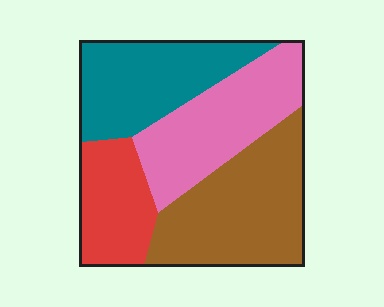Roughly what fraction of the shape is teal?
Teal takes up about one quarter (1/4) of the shape.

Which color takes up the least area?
Red, at roughly 15%.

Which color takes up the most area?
Brown, at roughly 30%.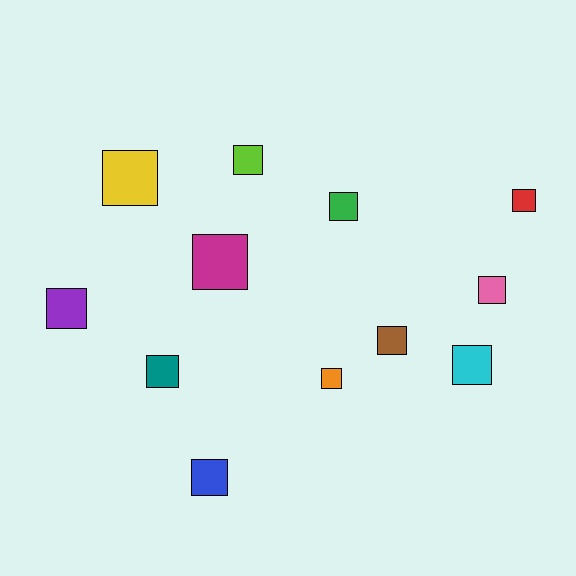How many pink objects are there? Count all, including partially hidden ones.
There is 1 pink object.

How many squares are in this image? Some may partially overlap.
There are 12 squares.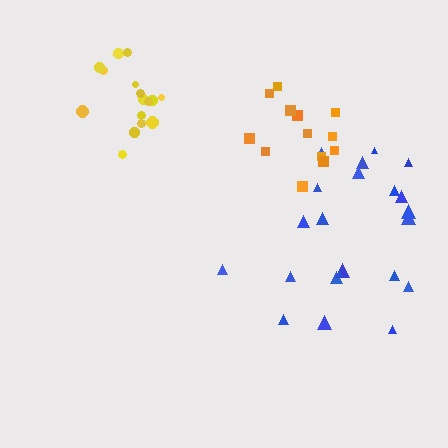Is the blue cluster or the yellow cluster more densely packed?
Yellow.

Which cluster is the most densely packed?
Yellow.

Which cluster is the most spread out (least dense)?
Blue.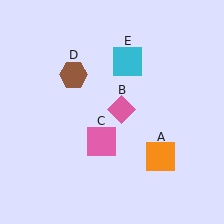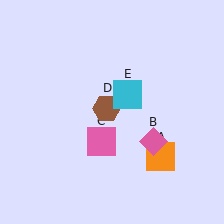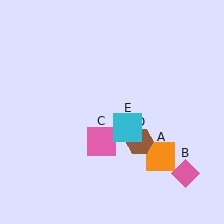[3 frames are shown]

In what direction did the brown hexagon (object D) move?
The brown hexagon (object D) moved down and to the right.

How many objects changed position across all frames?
3 objects changed position: pink diamond (object B), brown hexagon (object D), cyan square (object E).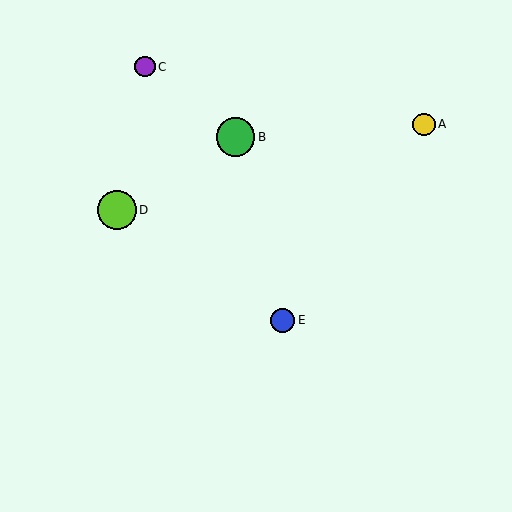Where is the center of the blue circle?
The center of the blue circle is at (283, 320).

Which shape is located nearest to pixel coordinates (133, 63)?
The purple circle (labeled C) at (145, 67) is nearest to that location.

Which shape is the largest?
The lime circle (labeled D) is the largest.